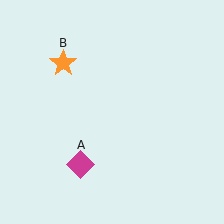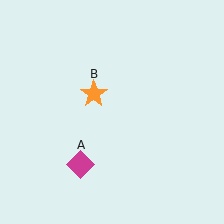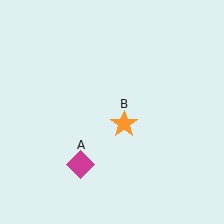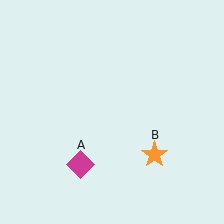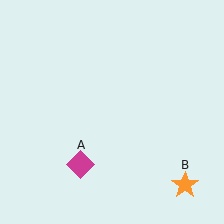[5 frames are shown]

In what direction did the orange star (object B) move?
The orange star (object B) moved down and to the right.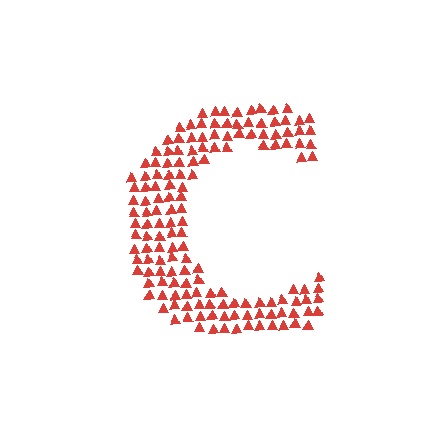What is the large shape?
The large shape is the letter C.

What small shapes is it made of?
It is made of small triangles.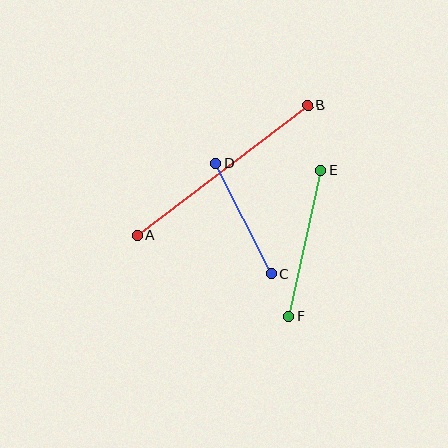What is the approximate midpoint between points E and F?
The midpoint is at approximately (305, 243) pixels.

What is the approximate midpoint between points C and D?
The midpoint is at approximately (244, 218) pixels.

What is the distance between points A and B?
The distance is approximately 215 pixels.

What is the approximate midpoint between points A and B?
The midpoint is at approximately (222, 170) pixels.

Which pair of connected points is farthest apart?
Points A and B are farthest apart.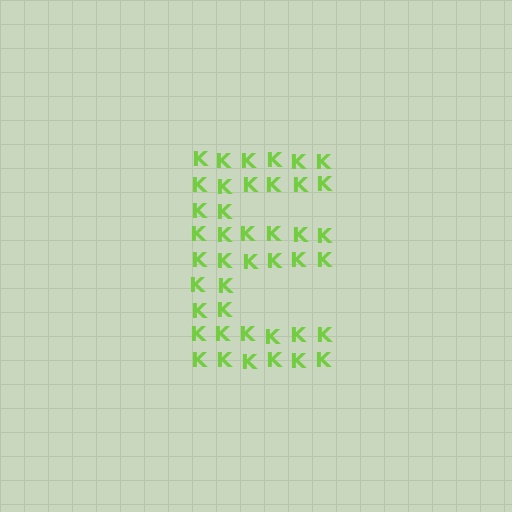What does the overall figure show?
The overall figure shows the letter E.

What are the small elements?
The small elements are letter K's.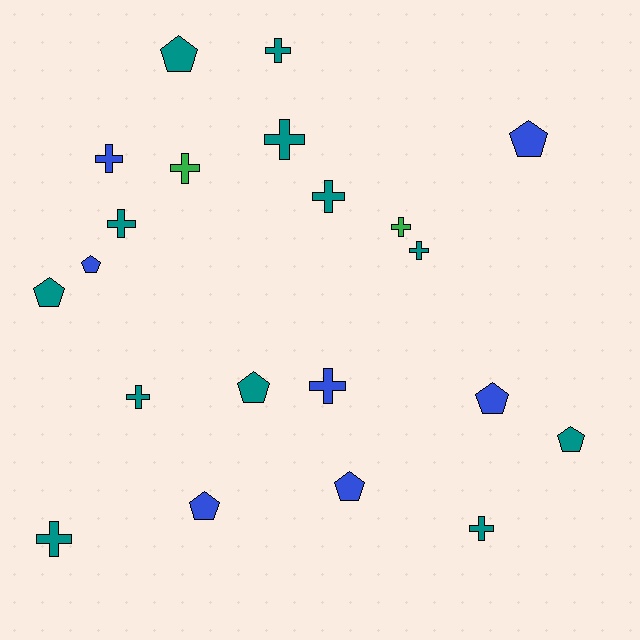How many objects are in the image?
There are 21 objects.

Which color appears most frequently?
Teal, with 12 objects.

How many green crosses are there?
There are 2 green crosses.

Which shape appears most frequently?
Cross, with 12 objects.